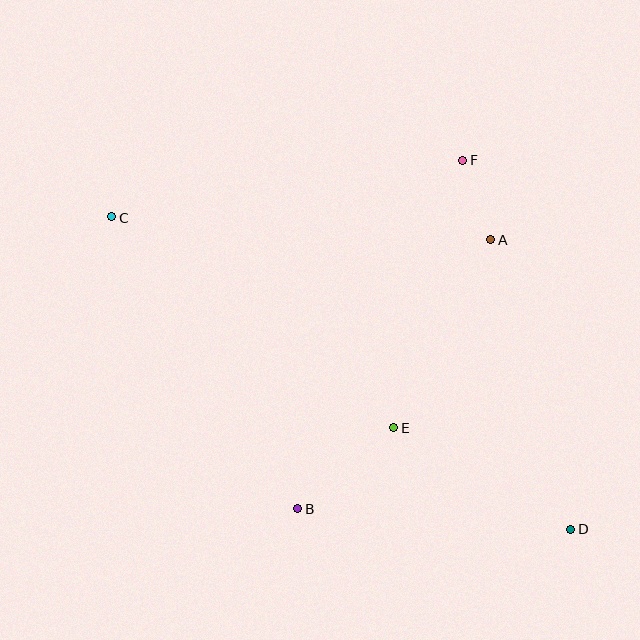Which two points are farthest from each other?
Points C and D are farthest from each other.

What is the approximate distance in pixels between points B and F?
The distance between B and F is approximately 385 pixels.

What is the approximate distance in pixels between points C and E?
The distance between C and E is approximately 352 pixels.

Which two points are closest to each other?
Points A and F are closest to each other.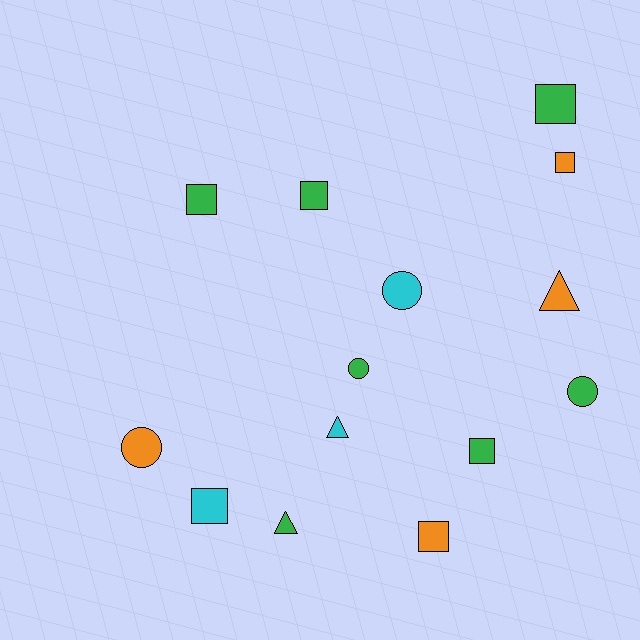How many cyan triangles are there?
There is 1 cyan triangle.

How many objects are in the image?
There are 14 objects.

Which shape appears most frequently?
Square, with 7 objects.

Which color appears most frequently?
Green, with 7 objects.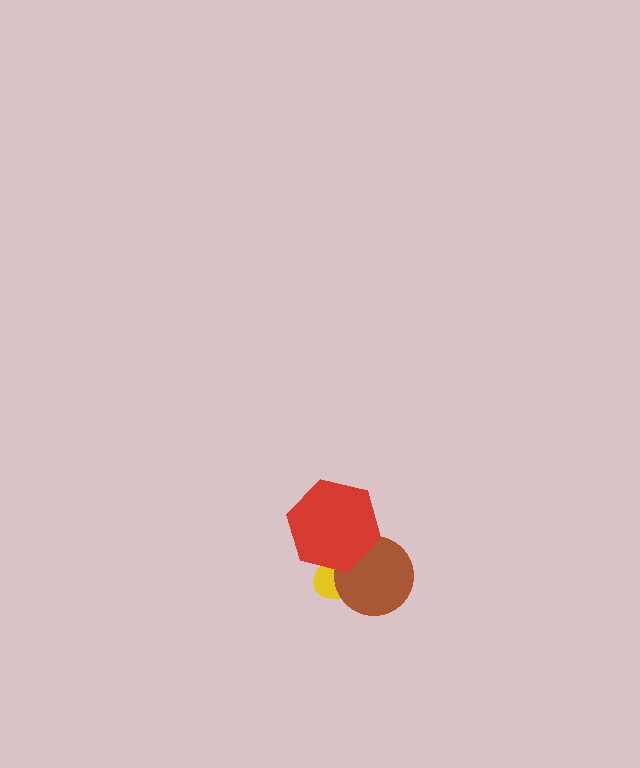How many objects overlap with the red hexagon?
2 objects overlap with the red hexagon.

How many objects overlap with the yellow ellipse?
2 objects overlap with the yellow ellipse.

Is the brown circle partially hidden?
Yes, it is partially covered by another shape.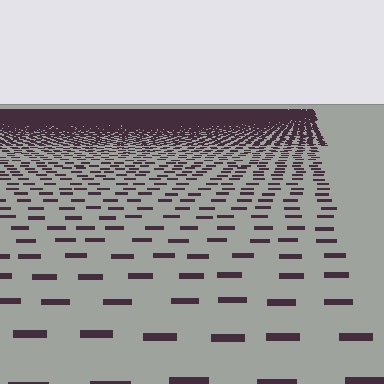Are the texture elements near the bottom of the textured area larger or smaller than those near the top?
Larger. Near the bottom, elements are closer to the viewer and appear at a bigger on-screen size.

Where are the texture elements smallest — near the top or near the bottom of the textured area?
Near the top.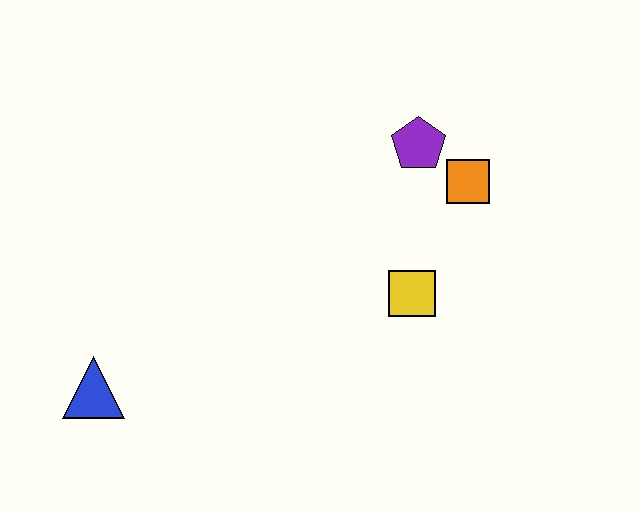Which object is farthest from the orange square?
The blue triangle is farthest from the orange square.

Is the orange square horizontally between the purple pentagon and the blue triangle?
No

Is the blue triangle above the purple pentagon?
No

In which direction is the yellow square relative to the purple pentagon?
The yellow square is below the purple pentagon.